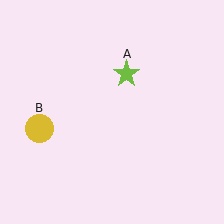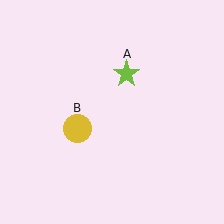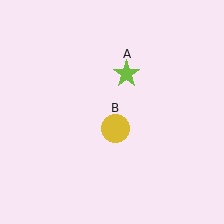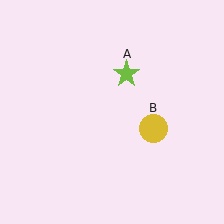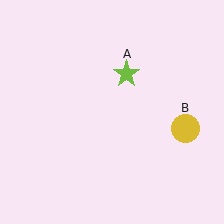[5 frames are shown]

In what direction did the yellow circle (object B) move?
The yellow circle (object B) moved right.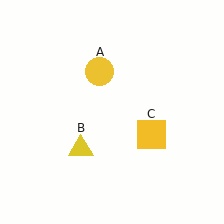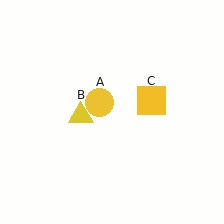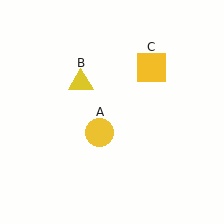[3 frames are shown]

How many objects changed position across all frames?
3 objects changed position: yellow circle (object A), yellow triangle (object B), yellow square (object C).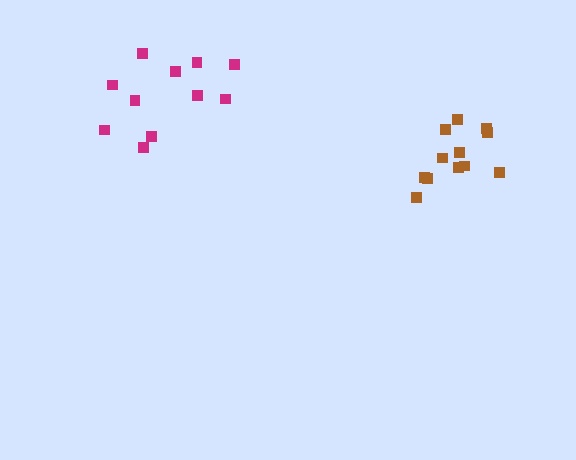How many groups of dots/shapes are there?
There are 2 groups.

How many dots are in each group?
Group 1: 11 dots, Group 2: 12 dots (23 total).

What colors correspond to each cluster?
The clusters are colored: magenta, brown.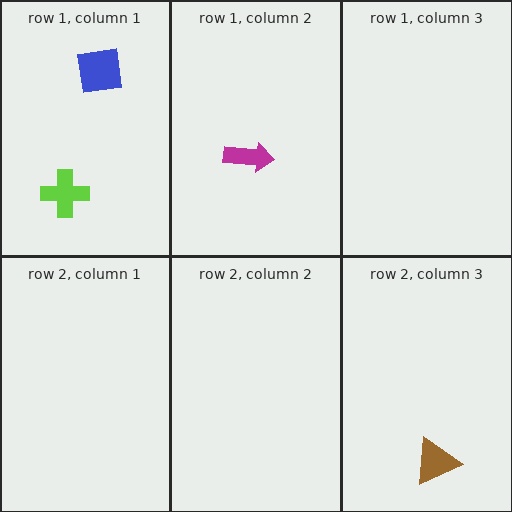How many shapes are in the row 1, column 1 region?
2.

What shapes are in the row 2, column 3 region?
The brown triangle.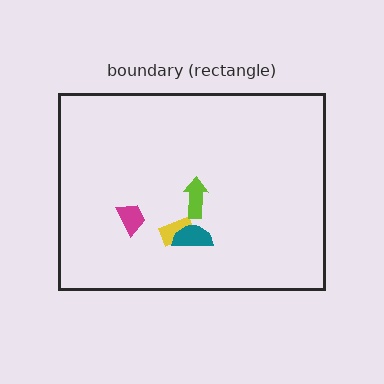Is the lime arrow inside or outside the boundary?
Inside.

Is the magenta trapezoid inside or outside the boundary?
Inside.